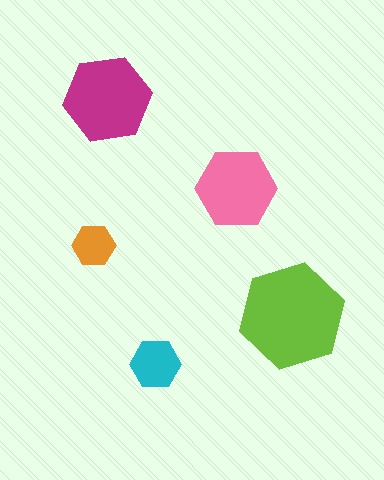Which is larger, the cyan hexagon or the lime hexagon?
The lime one.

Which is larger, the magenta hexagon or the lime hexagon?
The lime one.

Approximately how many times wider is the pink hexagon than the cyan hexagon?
About 1.5 times wider.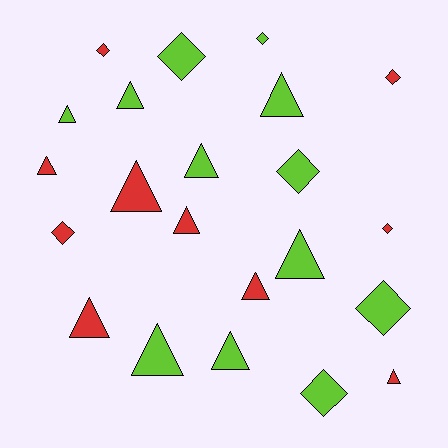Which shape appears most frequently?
Triangle, with 13 objects.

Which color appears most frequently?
Lime, with 12 objects.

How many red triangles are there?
There are 6 red triangles.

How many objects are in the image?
There are 22 objects.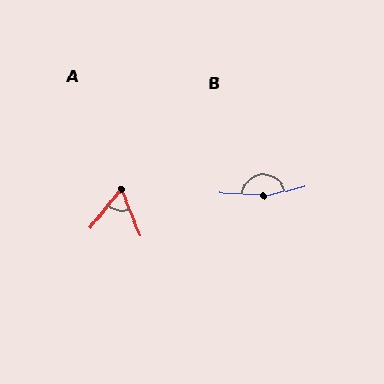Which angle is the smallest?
A, at approximately 61 degrees.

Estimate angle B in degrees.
Approximately 163 degrees.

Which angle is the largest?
B, at approximately 163 degrees.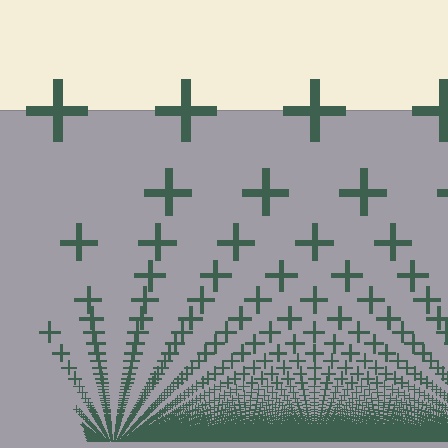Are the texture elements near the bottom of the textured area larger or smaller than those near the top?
Smaller. The gradient is inverted — elements near the bottom are smaller and denser.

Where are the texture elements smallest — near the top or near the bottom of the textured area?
Near the bottom.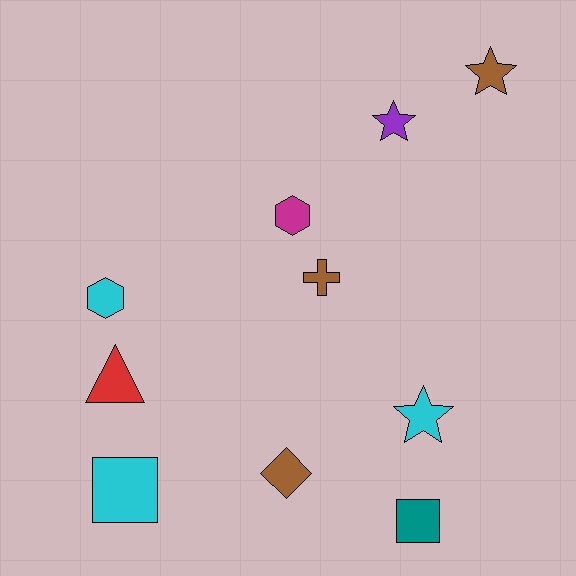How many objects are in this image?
There are 10 objects.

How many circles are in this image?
There are no circles.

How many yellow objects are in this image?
There are no yellow objects.